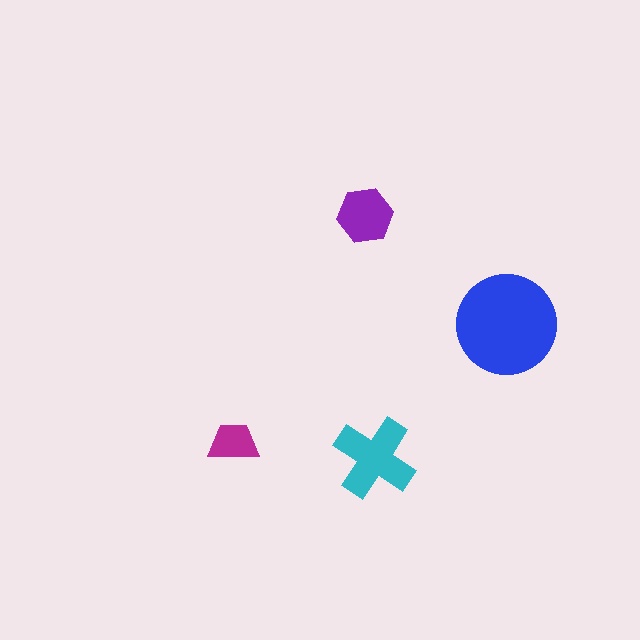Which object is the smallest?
The magenta trapezoid.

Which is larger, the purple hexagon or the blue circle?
The blue circle.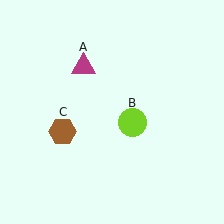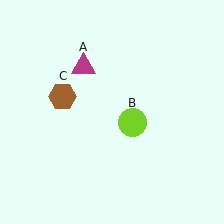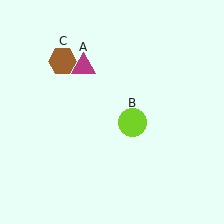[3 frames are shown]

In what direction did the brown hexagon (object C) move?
The brown hexagon (object C) moved up.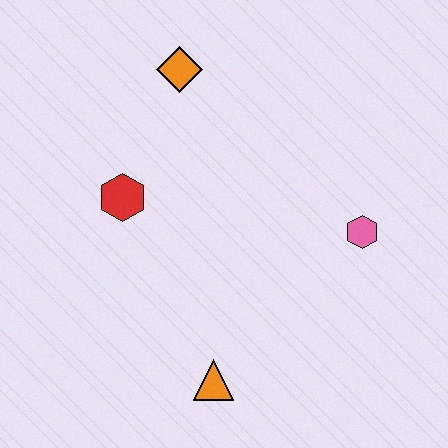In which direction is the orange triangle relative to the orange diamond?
The orange triangle is below the orange diamond.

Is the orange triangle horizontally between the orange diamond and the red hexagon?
No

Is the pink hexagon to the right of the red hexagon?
Yes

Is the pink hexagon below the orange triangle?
No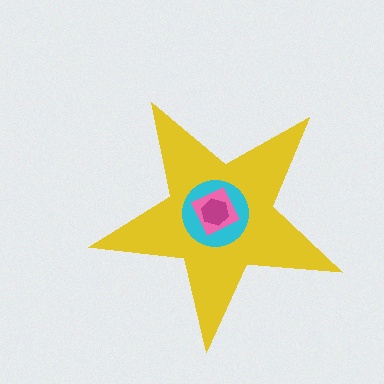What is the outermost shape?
The yellow star.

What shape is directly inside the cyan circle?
The pink square.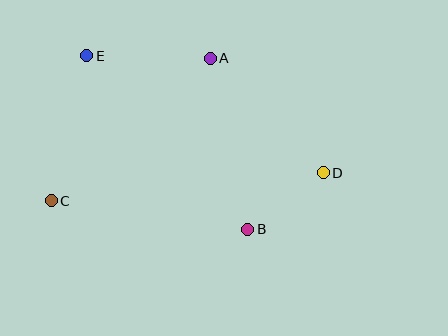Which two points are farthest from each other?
Points C and D are farthest from each other.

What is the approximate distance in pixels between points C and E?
The distance between C and E is approximately 150 pixels.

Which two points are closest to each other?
Points B and D are closest to each other.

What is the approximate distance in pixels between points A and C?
The distance between A and C is approximately 214 pixels.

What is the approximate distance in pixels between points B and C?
The distance between B and C is approximately 199 pixels.